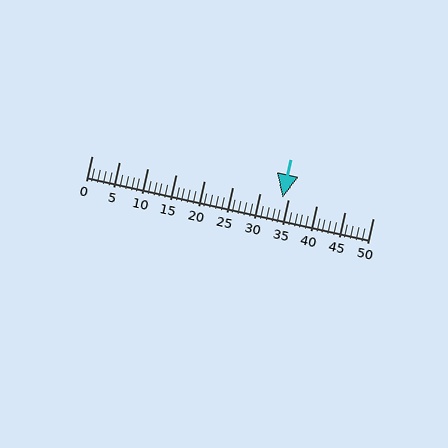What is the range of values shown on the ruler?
The ruler shows values from 0 to 50.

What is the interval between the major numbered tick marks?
The major tick marks are spaced 5 units apart.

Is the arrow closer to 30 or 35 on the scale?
The arrow is closer to 35.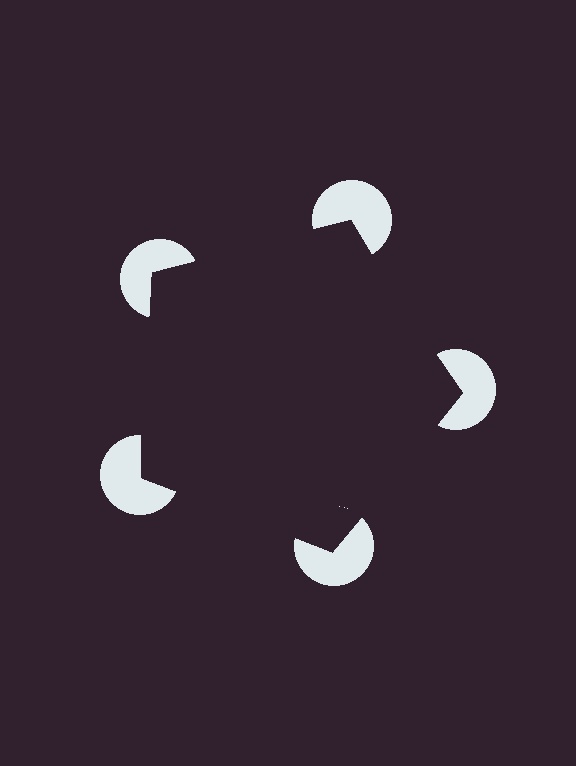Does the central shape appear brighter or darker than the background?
It typically appears slightly darker than the background, even though no actual brightness change is drawn.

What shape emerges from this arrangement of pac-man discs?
An illusory pentagon — its edges are inferred from the aligned wedge cuts in the pac-man discs, not physically drawn.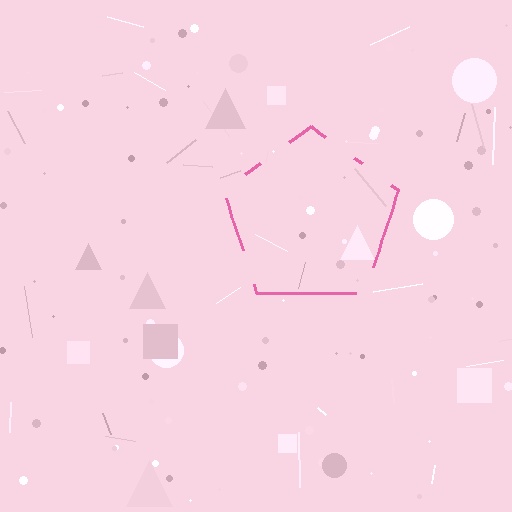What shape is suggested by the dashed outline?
The dashed outline suggests a pentagon.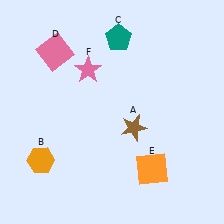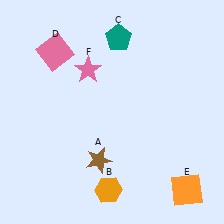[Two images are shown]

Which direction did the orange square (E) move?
The orange square (E) moved right.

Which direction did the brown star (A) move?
The brown star (A) moved left.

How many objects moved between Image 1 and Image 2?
3 objects moved between the two images.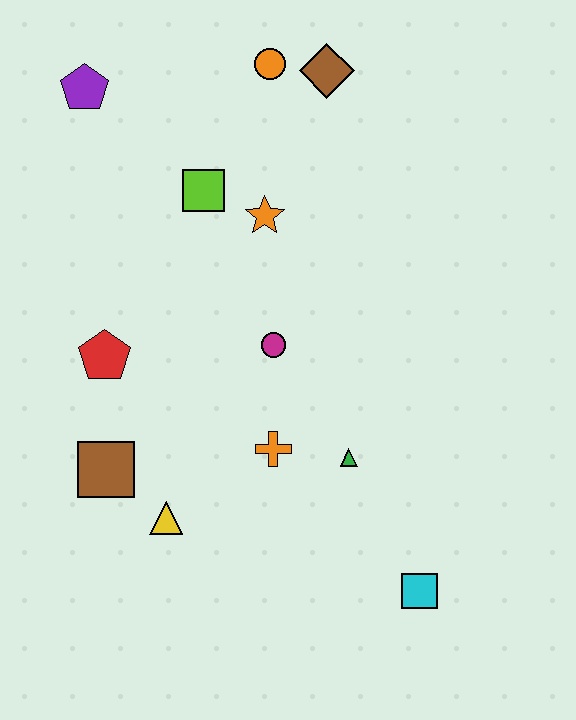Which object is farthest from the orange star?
The cyan square is farthest from the orange star.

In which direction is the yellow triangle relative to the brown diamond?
The yellow triangle is below the brown diamond.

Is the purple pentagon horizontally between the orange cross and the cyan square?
No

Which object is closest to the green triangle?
The orange cross is closest to the green triangle.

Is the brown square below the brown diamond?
Yes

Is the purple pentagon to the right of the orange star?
No